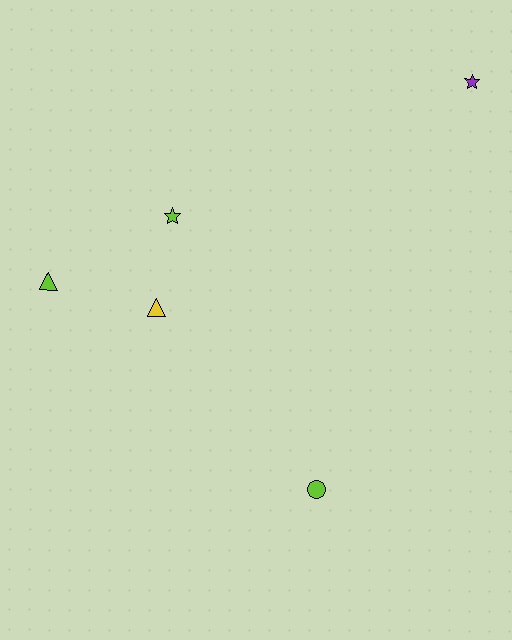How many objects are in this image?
There are 5 objects.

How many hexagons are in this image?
There are no hexagons.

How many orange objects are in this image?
There are no orange objects.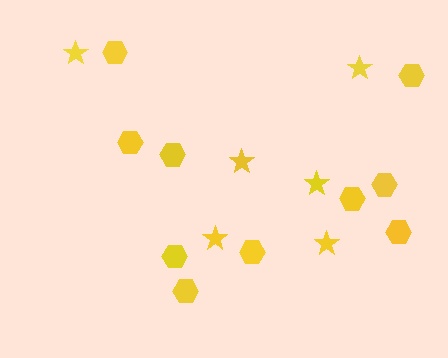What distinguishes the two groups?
There are 2 groups: one group of stars (6) and one group of hexagons (10).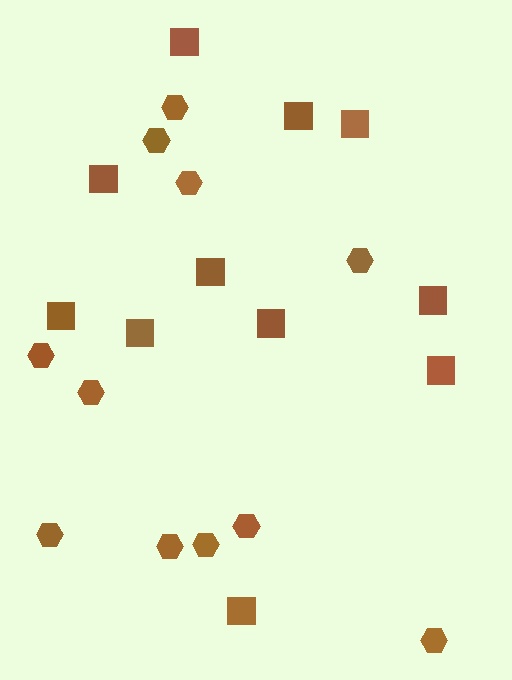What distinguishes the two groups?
There are 2 groups: one group of squares (11) and one group of hexagons (11).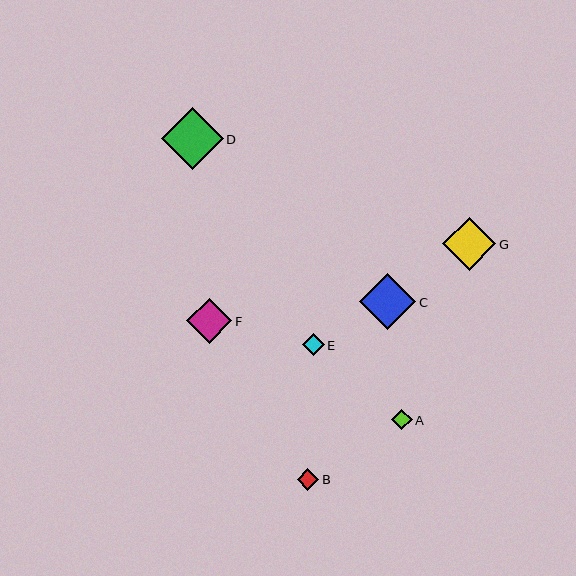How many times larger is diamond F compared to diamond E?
Diamond F is approximately 2.1 times the size of diamond E.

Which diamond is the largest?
Diamond D is the largest with a size of approximately 61 pixels.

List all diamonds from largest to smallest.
From largest to smallest: D, C, G, F, E, B, A.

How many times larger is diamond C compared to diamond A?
Diamond C is approximately 2.7 times the size of diamond A.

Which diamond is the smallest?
Diamond A is the smallest with a size of approximately 21 pixels.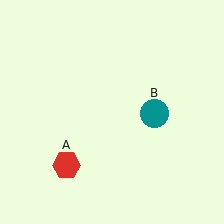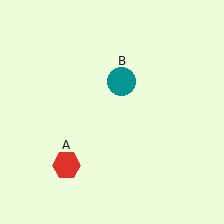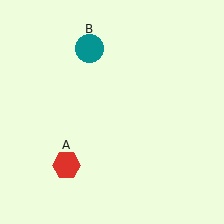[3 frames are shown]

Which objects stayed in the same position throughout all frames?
Red hexagon (object A) remained stationary.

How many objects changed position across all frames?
1 object changed position: teal circle (object B).